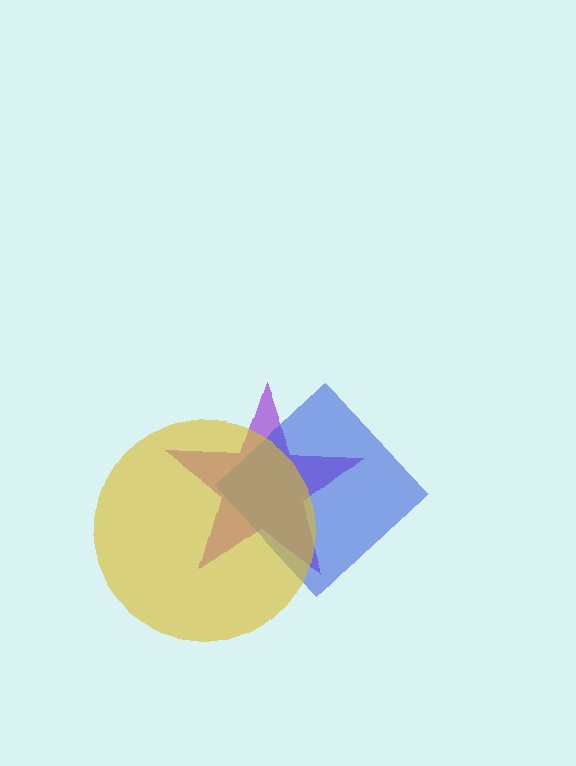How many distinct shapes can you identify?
There are 3 distinct shapes: a purple star, a blue diamond, a yellow circle.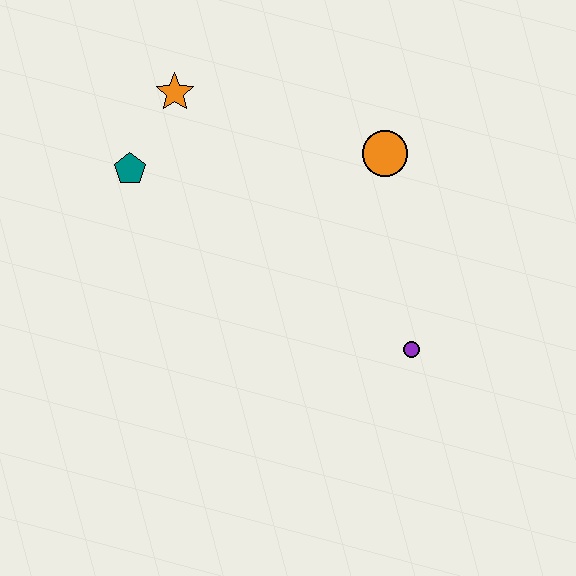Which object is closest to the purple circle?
The orange circle is closest to the purple circle.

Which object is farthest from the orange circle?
The teal pentagon is farthest from the orange circle.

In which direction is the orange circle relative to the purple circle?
The orange circle is above the purple circle.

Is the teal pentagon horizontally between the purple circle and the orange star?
No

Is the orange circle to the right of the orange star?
Yes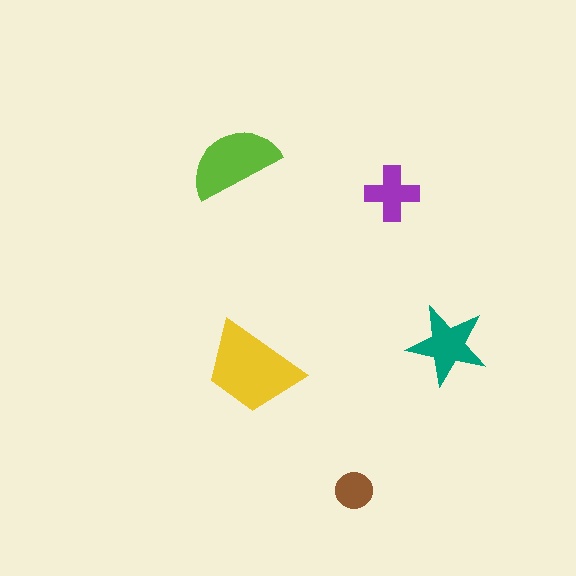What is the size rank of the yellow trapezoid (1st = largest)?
1st.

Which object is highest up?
The lime semicircle is topmost.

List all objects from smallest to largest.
The brown circle, the purple cross, the teal star, the lime semicircle, the yellow trapezoid.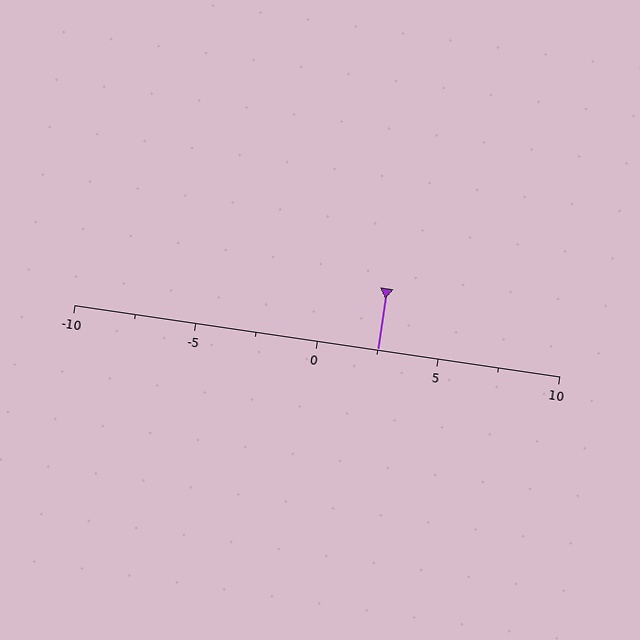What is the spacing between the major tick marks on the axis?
The major ticks are spaced 5 apart.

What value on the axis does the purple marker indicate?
The marker indicates approximately 2.5.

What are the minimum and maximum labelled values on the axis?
The axis runs from -10 to 10.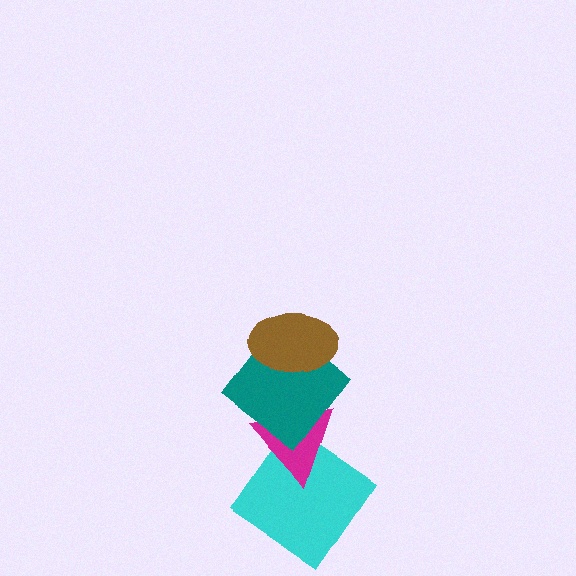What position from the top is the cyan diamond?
The cyan diamond is 4th from the top.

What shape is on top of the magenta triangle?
The teal diamond is on top of the magenta triangle.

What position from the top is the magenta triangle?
The magenta triangle is 3rd from the top.